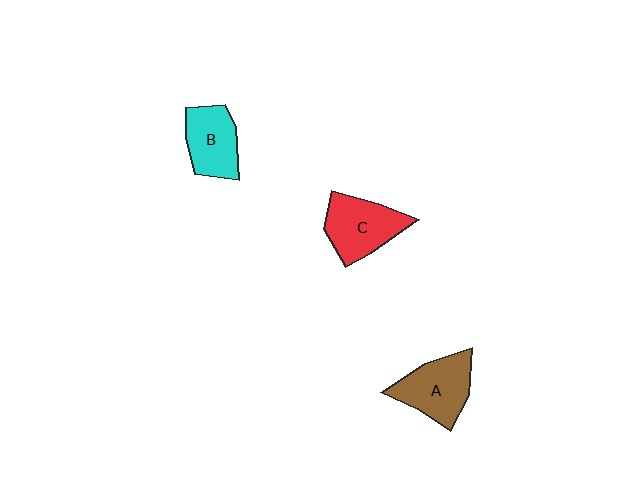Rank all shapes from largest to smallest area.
From largest to smallest: C (red), A (brown), B (cyan).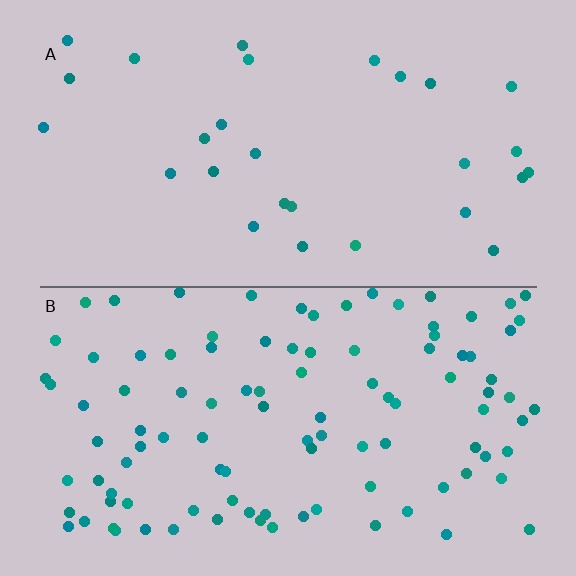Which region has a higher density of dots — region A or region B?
B (the bottom).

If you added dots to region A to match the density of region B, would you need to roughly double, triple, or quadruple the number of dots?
Approximately quadruple.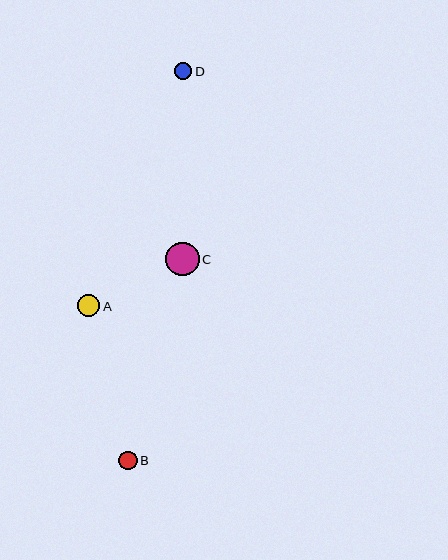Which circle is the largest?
Circle C is the largest with a size of approximately 33 pixels.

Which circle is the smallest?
Circle D is the smallest with a size of approximately 17 pixels.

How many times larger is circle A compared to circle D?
Circle A is approximately 1.3 times the size of circle D.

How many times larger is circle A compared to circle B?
Circle A is approximately 1.2 times the size of circle B.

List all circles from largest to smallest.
From largest to smallest: C, A, B, D.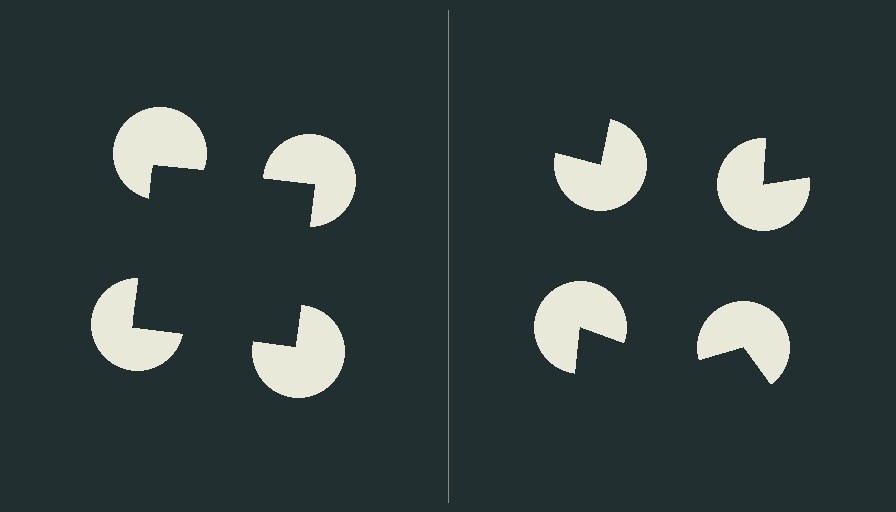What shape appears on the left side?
An illusory square.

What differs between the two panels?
The pac-man discs are positioned identically on both sides; only the wedge orientations differ. On the left they align to a square; on the right they are misaligned.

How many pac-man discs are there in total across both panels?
8 — 4 on each side.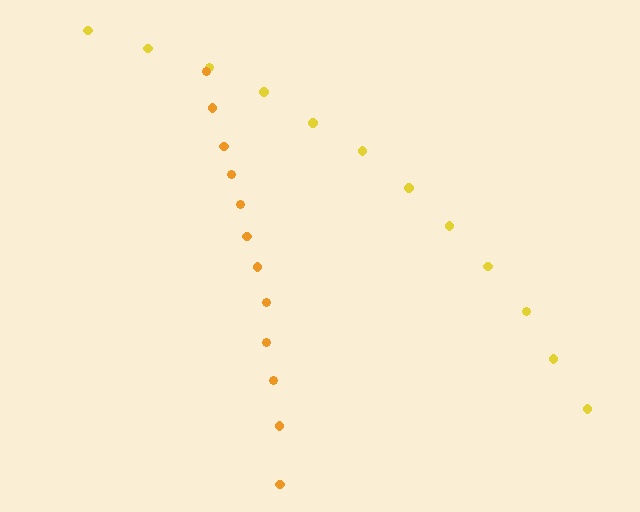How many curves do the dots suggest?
There are 2 distinct paths.